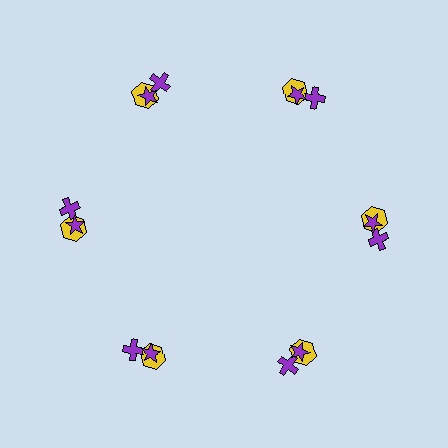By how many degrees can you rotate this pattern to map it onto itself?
The pattern maps onto itself every 60 degrees of rotation.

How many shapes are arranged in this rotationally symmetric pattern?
There are 18 shapes, arranged in 6 groups of 3.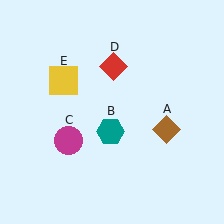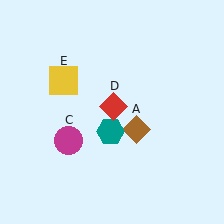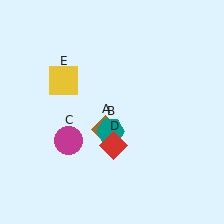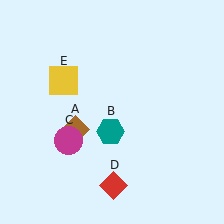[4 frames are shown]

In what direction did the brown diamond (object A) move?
The brown diamond (object A) moved left.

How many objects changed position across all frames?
2 objects changed position: brown diamond (object A), red diamond (object D).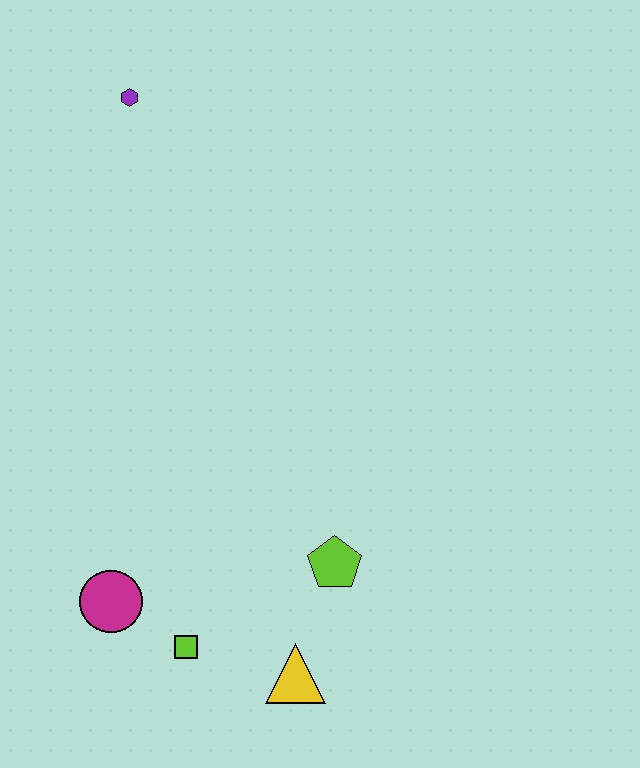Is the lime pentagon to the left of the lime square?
No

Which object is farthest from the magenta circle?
The purple hexagon is farthest from the magenta circle.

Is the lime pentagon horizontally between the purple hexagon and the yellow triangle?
No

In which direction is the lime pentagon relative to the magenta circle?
The lime pentagon is to the right of the magenta circle.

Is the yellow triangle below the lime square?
Yes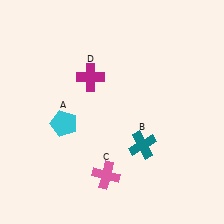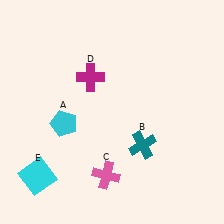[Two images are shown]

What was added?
A cyan square (E) was added in Image 2.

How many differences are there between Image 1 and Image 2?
There is 1 difference between the two images.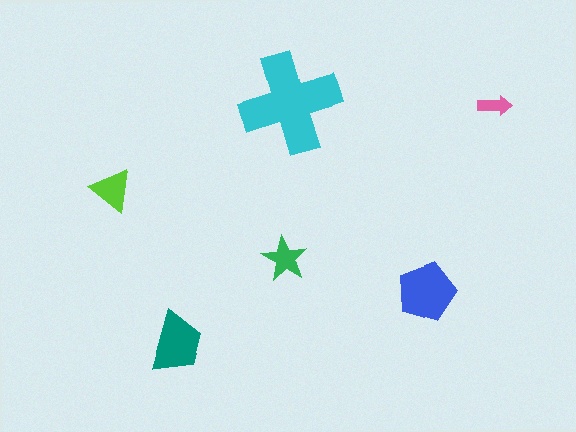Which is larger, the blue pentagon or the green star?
The blue pentagon.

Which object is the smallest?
The pink arrow.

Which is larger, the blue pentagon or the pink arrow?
The blue pentagon.